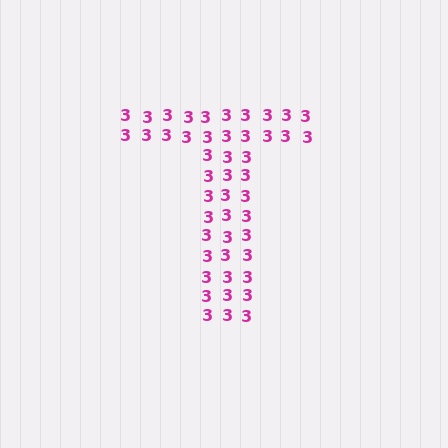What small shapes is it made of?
It is made of small digit 3's.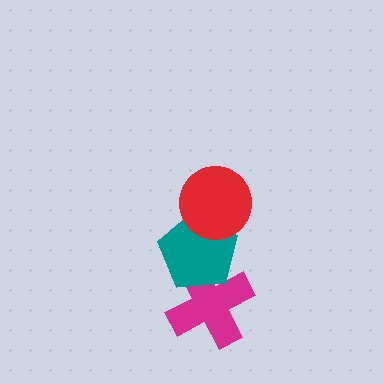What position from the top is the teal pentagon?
The teal pentagon is 2nd from the top.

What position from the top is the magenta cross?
The magenta cross is 3rd from the top.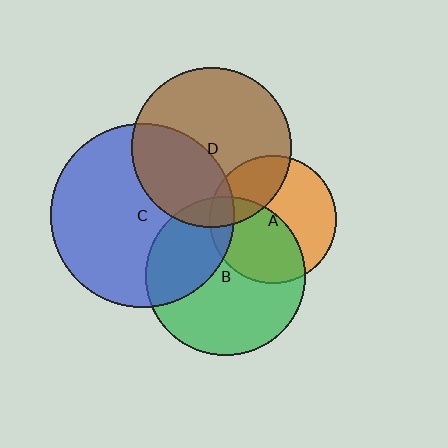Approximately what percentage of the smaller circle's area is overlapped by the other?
Approximately 35%.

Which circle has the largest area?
Circle C (blue).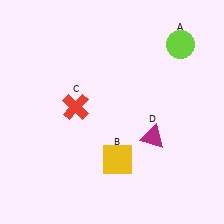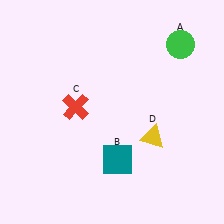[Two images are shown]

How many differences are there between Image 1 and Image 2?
There are 3 differences between the two images.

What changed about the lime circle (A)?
In Image 1, A is lime. In Image 2, it changed to green.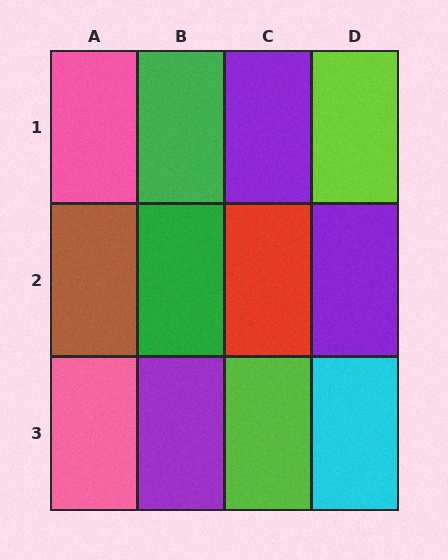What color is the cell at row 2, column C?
Red.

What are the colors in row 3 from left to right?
Pink, purple, lime, cyan.